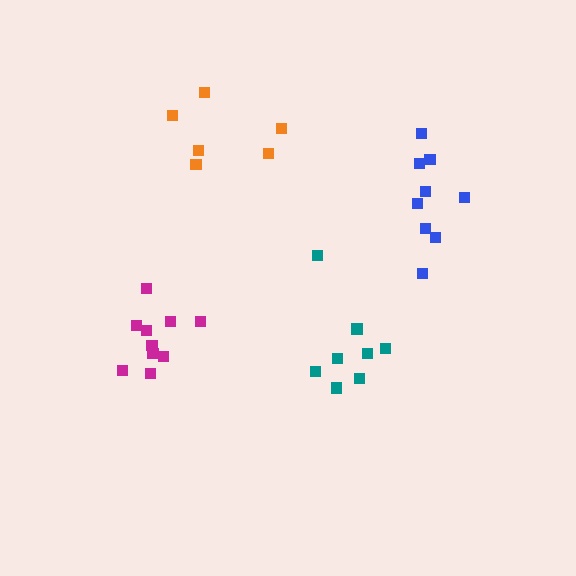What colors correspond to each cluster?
The clusters are colored: orange, blue, magenta, teal.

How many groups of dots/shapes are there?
There are 4 groups.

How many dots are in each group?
Group 1: 6 dots, Group 2: 9 dots, Group 3: 10 dots, Group 4: 8 dots (33 total).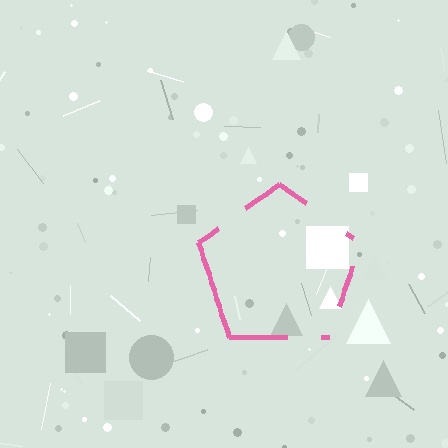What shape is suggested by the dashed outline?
The dashed outline suggests a pentagon.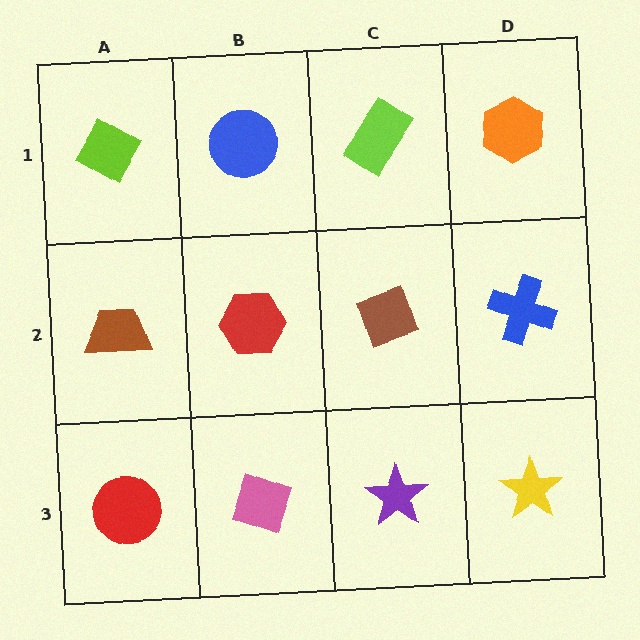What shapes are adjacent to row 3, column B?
A red hexagon (row 2, column B), a red circle (row 3, column A), a purple star (row 3, column C).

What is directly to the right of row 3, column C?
A yellow star.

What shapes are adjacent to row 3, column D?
A blue cross (row 2, column D), a purple star (row 3, column C).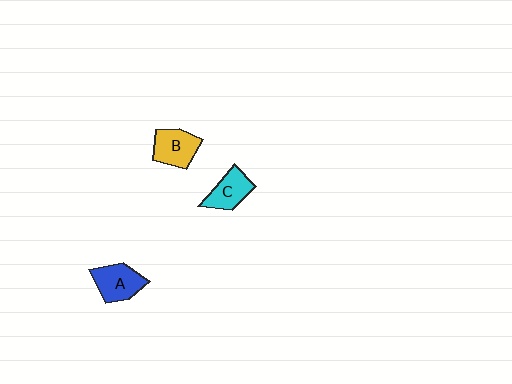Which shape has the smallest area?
Shape C (cyan).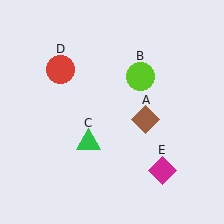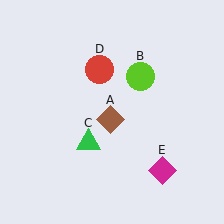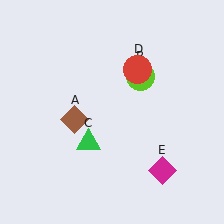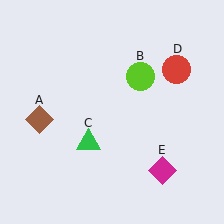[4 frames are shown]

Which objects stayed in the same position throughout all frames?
Lime circle (object B) and green triangle (object C) and magenta diamond (object E) remained stationary.